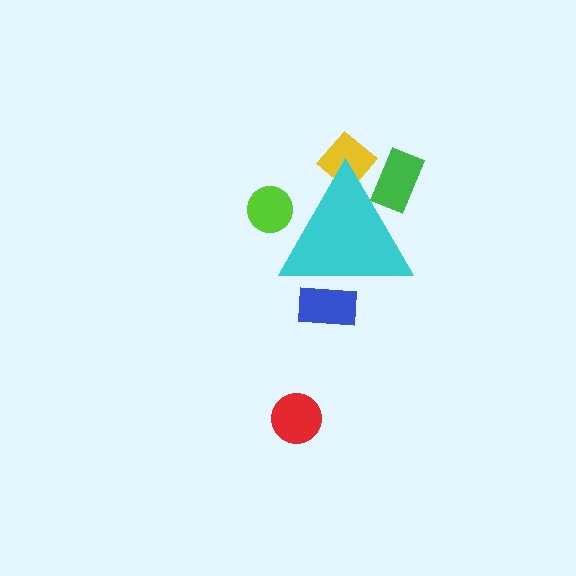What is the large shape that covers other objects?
A cyan triangle.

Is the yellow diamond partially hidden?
Yes, the yellow diamond is partially hidden behind the cyan triangle.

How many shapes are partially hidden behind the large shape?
4 shapes are partially hidden.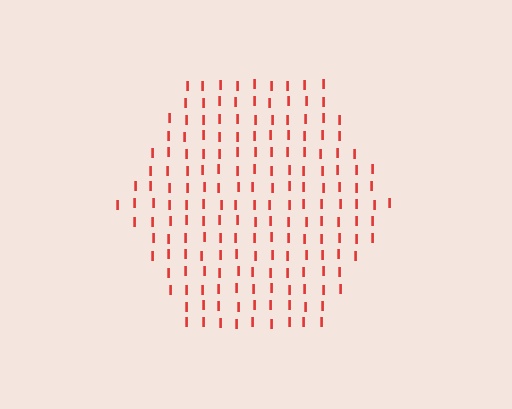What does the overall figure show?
The overall figure shows a hexagon.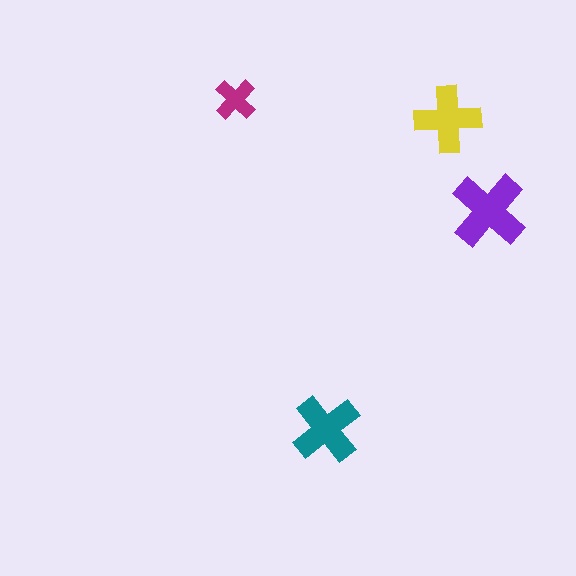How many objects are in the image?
There are 4 objects in the image.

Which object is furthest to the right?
The purple cross is rightmost.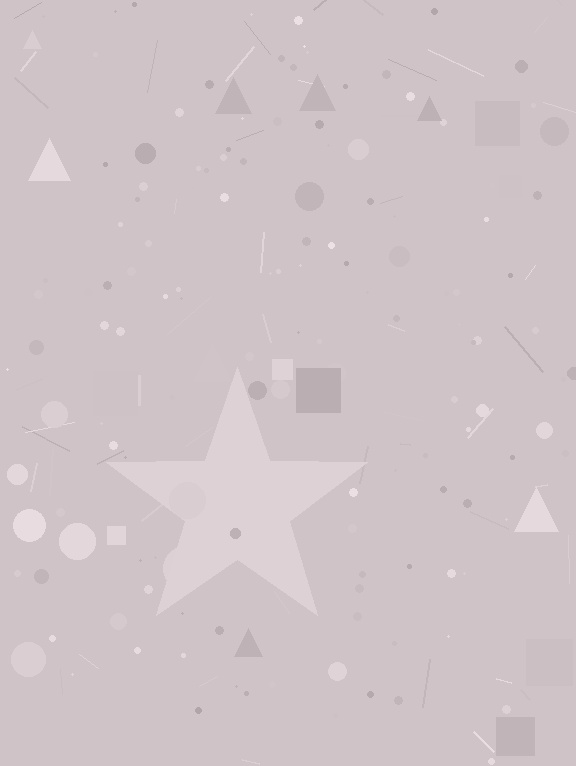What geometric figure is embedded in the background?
A star is embedded in the background.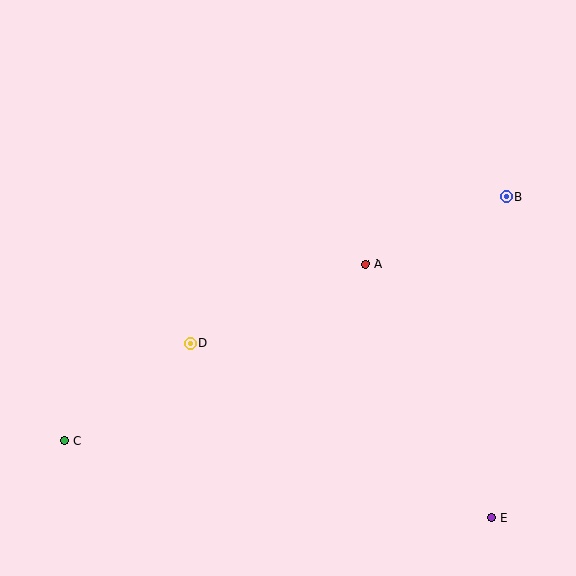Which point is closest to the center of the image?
Point A at (366, 264) is closest to the center.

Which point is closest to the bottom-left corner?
Point C is closest to the bottom-left corner.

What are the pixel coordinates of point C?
Point C is at (64, 441).